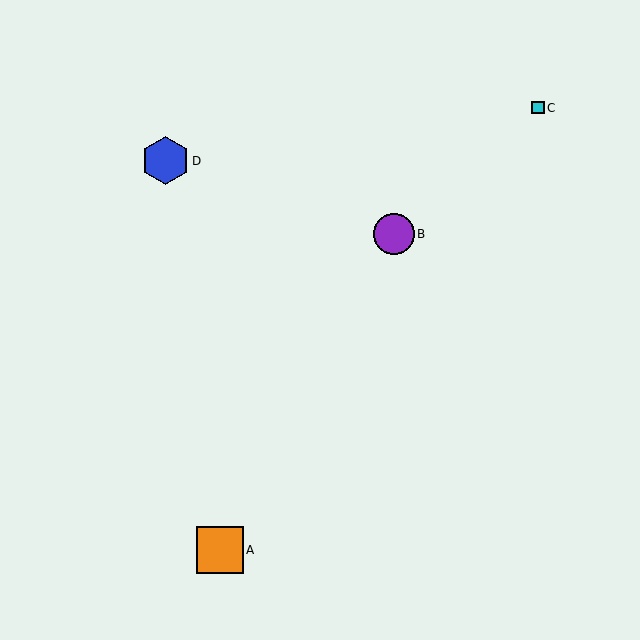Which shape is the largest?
The blue hexagon (labeled D) is the largest.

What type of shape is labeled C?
Shape C is a cyan square.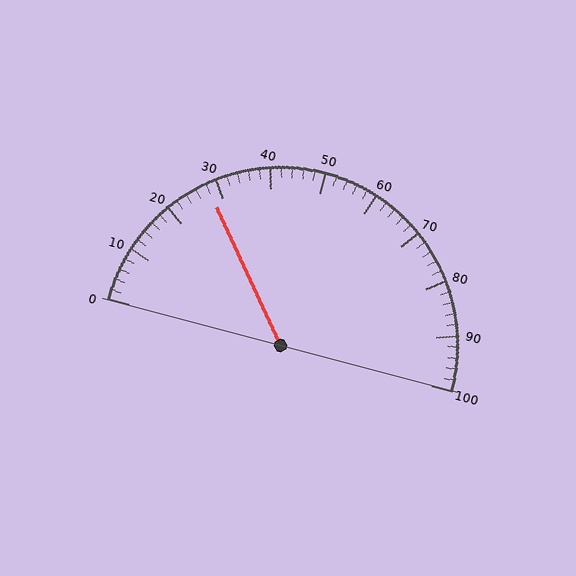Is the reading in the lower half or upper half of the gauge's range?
The reading is in the lower half of the range (0 to 100).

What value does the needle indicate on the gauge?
The needle indicates approximately 28.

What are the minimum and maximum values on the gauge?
The gauge ranges from 0 to 100.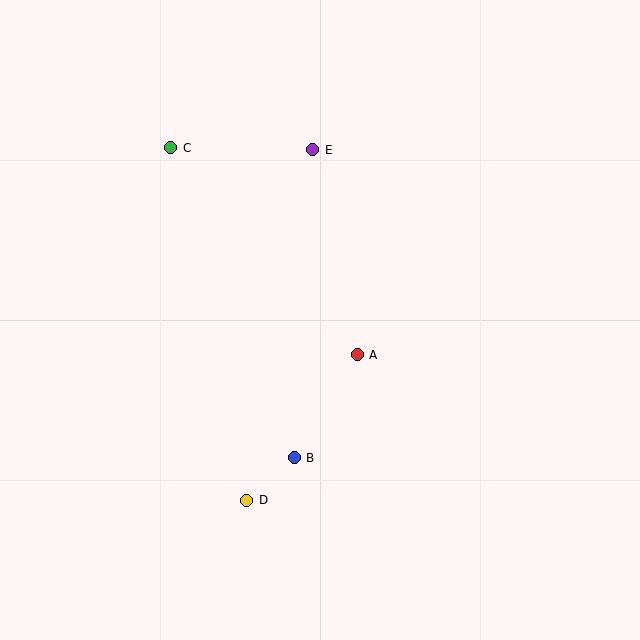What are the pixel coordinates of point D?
Point D is at (247, 500).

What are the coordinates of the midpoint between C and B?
The midpoint between C and B is at (233, 303).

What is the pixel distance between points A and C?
The distance between A and C is 278 pixels.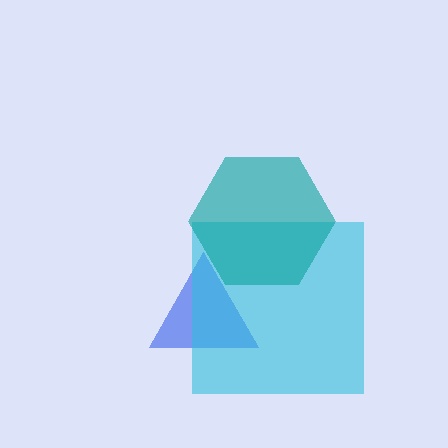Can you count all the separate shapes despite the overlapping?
Yes, there are 3 separate shapes.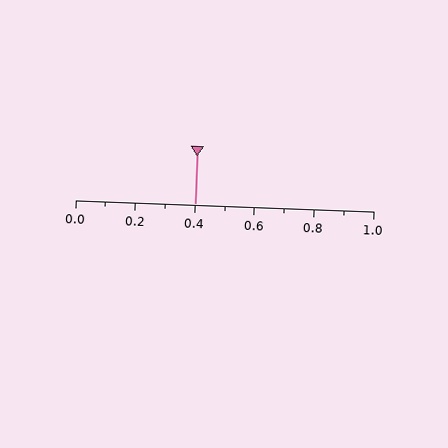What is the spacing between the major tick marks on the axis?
The major ticks are spaced 0.2 apart.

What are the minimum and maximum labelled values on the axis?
The axis runs from 0.0 to 1.0.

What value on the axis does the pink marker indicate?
The marker indicates approximately 0.4.